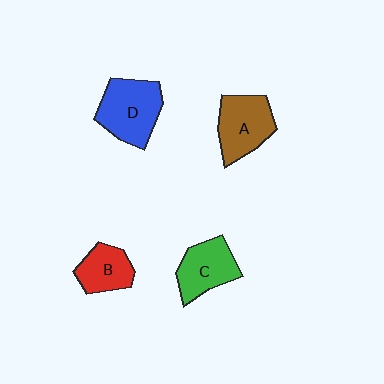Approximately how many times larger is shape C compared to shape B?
Approximately 1.2 times.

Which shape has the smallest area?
Shape B (red).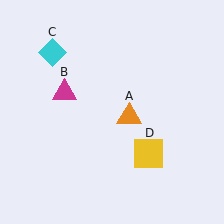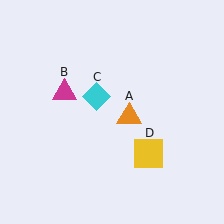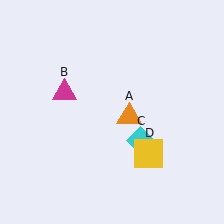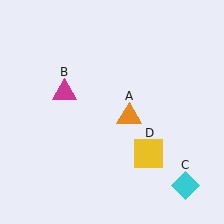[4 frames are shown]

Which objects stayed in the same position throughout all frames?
Orange triangle (object A) and magenta triangle (object B) and yellow square (object D) remained stationary.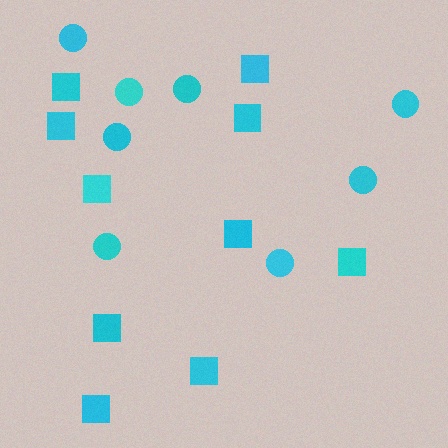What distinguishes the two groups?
There are 2 groups: one group of squares (10) and one group of circles (8).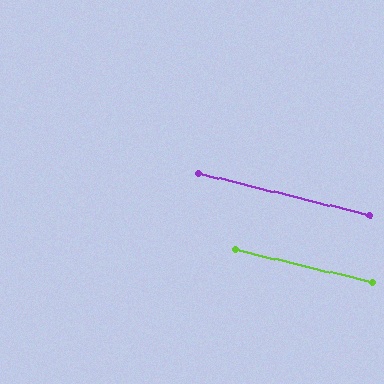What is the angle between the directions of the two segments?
Approximately 0 degrees.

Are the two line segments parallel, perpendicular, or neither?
Parallel — their directions differ by only 0.4°.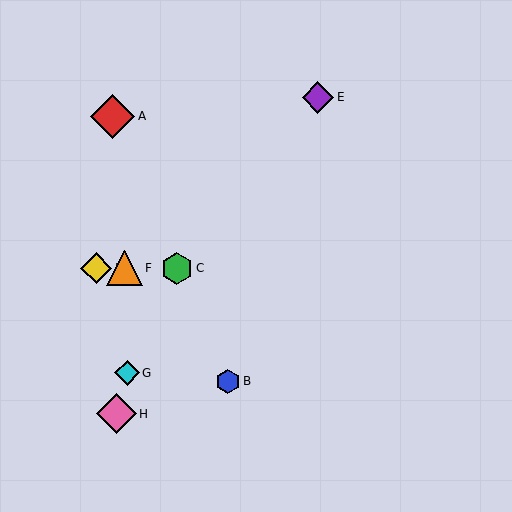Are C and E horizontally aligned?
No, C is at y≈268 and E is at y≈97.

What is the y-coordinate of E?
Object E is at y≈97.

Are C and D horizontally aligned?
Yes, both are at y≈268.